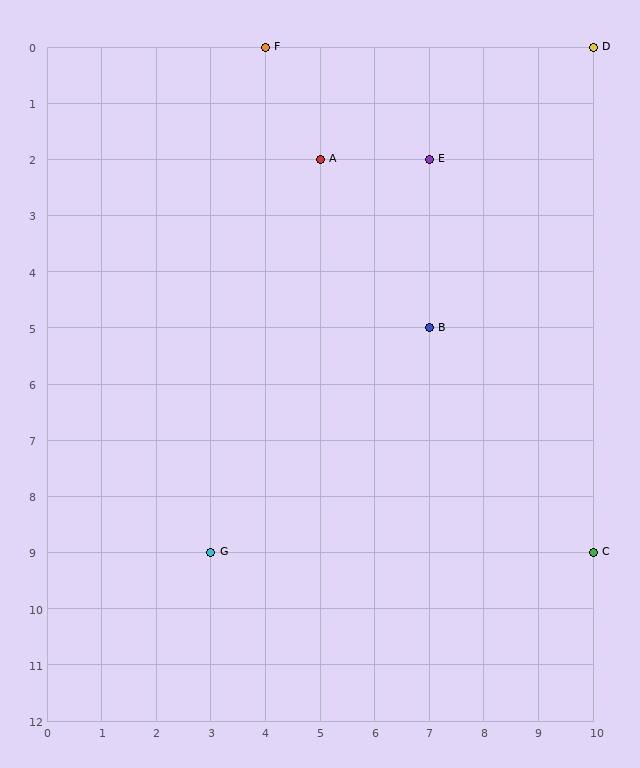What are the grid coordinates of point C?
Point C is at grid coordinates (10, 9).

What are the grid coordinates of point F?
Point F is at grid coordinates (4, 0).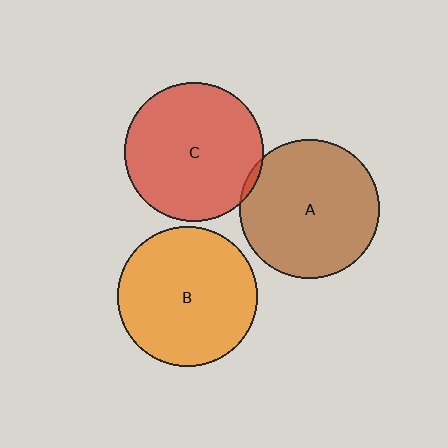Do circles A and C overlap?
Yes.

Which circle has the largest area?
Circle B (orange).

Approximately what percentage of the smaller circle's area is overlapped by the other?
Approximately 5%.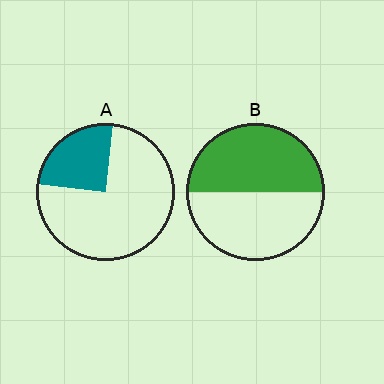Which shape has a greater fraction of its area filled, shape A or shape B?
Shape B.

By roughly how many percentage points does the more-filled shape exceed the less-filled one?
By roughly 25 percentage points (B over A).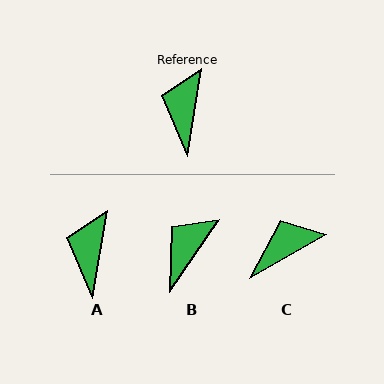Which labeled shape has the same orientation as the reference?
A.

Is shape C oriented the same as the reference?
No, it is off by about 50 degrees.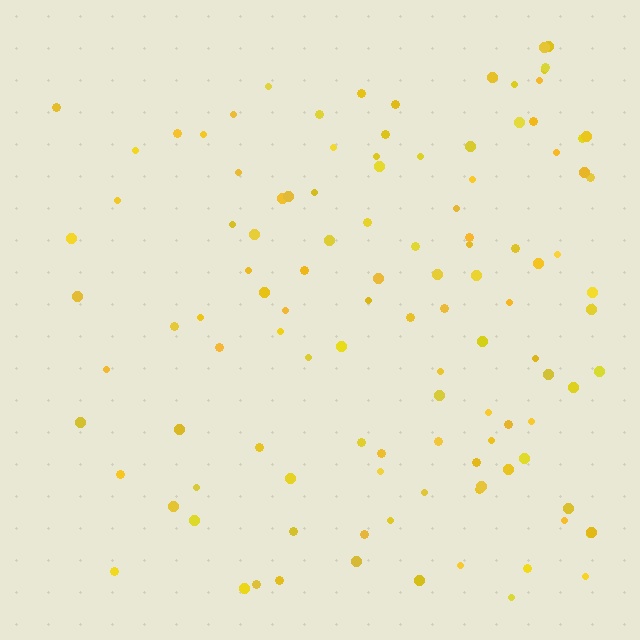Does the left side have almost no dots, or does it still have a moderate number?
Still a moderate number, just noticeably fewer than the right.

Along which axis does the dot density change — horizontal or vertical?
Horizontal.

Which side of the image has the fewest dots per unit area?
The left.